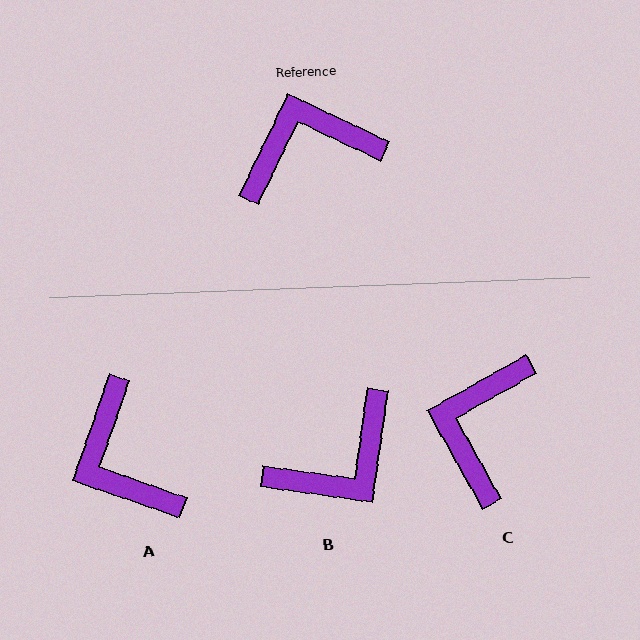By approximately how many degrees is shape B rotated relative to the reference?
Approximately 163 degrees clockwise.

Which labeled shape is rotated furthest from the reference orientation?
B, about 163 degrees away.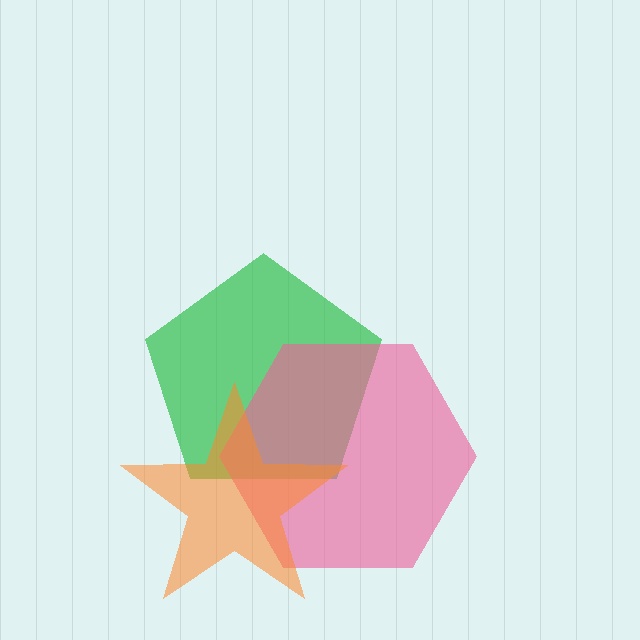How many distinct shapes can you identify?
There are 3 distinct shapes: a green pentagon, a pink hexagon, an orange star.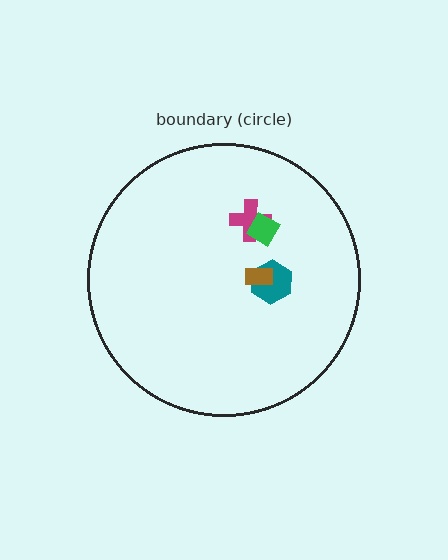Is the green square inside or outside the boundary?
Inside.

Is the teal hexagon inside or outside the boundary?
Inside.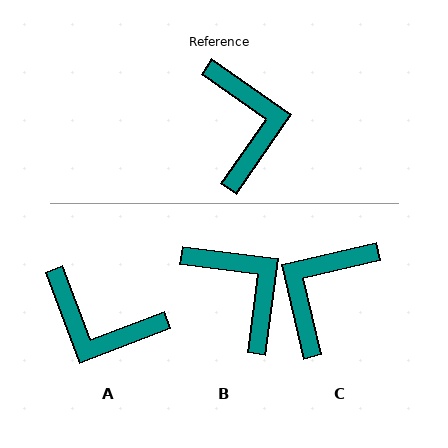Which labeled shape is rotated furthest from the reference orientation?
C, about 138 degrees away.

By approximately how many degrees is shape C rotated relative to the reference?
Approximately 138 degrees counter-clockwise.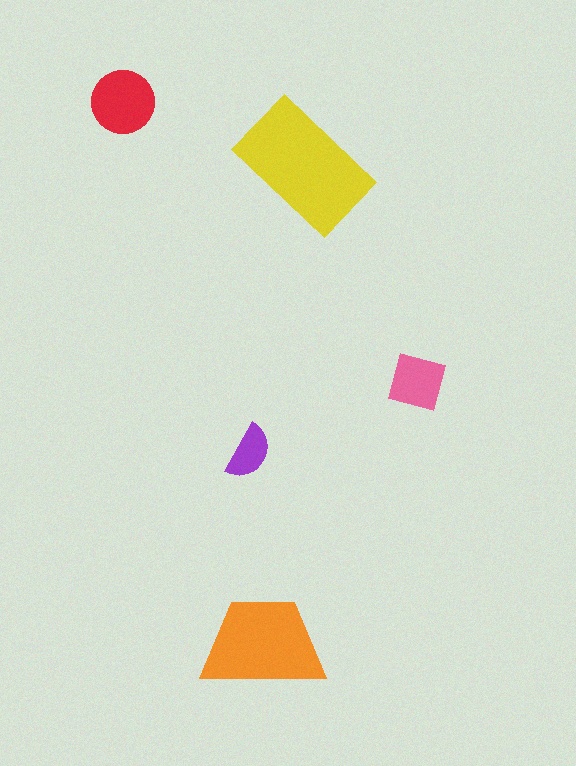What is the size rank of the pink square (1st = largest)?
4th.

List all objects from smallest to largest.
The purple semicircle, the pink square, the red circle, the orange trapezoid, the yellow rectangle.